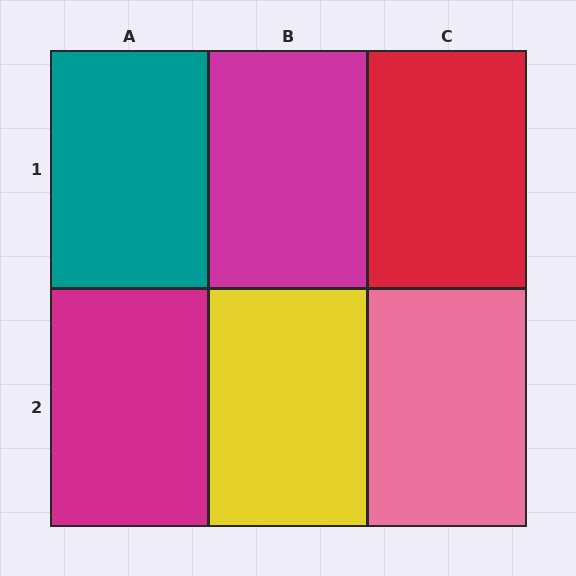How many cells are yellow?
1 cell is yellow.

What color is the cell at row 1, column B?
Magenta.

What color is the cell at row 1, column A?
Teal.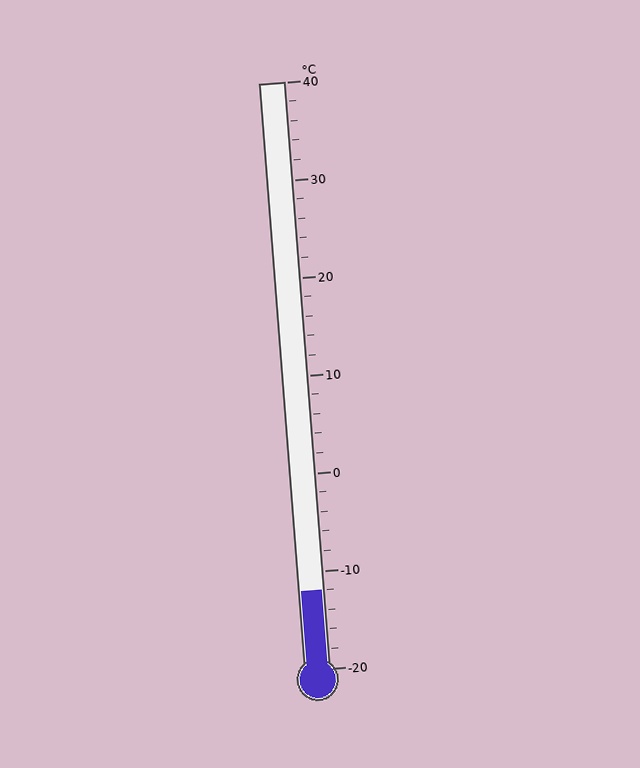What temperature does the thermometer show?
The thermometer shows approximately -12°C.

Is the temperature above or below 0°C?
The temperature is below 0°C.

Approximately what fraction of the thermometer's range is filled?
The thermometer is filled to approximately 15% of its range.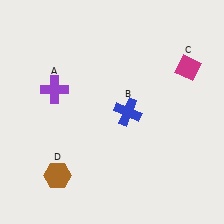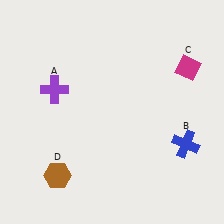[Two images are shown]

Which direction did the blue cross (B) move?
The blue cross (B) moved right.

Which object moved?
The blue cross (B) moved right.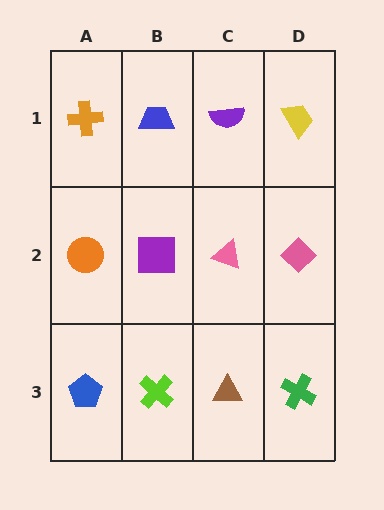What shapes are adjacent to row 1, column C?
A pink triangle (row 2, column C), a blue trapezoid (row 1, column B), a yellow trapezoid (row 1, column D).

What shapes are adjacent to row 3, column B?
A purple square (row 2, column B), a blue pentagon (row 3, column A), a brown triangle (row 3, column C).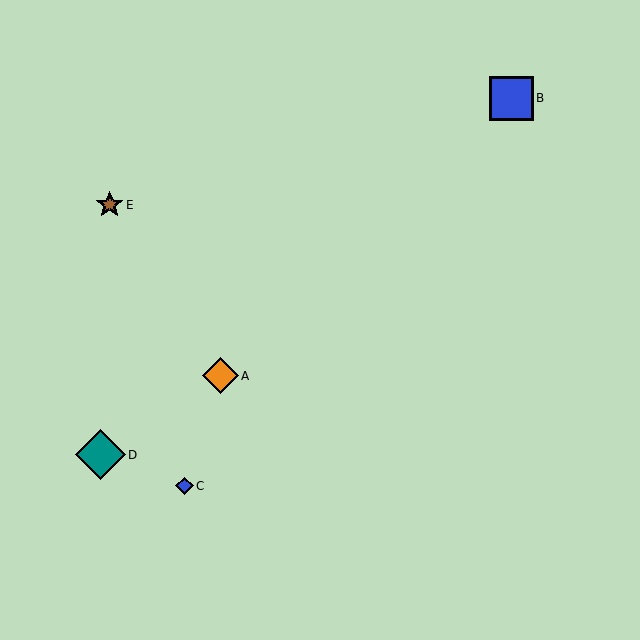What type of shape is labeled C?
Shape C is a blue diamond.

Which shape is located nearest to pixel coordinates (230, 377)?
The orange diamond (labeled A) at (220, 376) is nearest to that location.